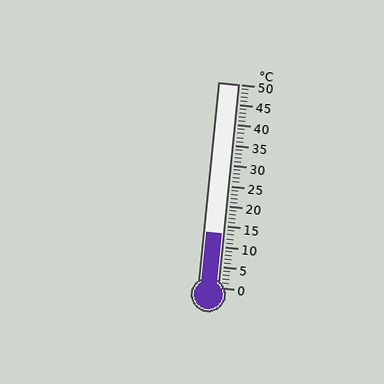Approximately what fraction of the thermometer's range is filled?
The thermometer is filled to approximately 25% of its range.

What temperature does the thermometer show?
The thermometer shows approximately 13°C.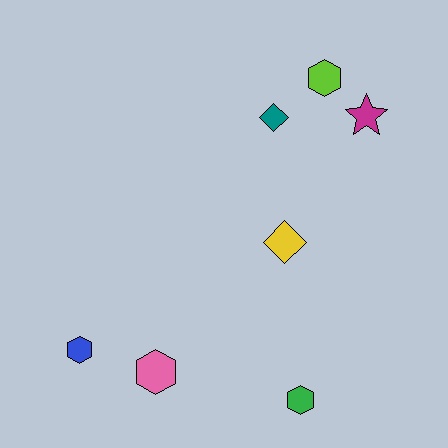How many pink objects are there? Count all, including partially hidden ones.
There is 1 pink object.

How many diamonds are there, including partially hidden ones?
There are 2 diamonds.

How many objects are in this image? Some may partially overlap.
There are 7 objects.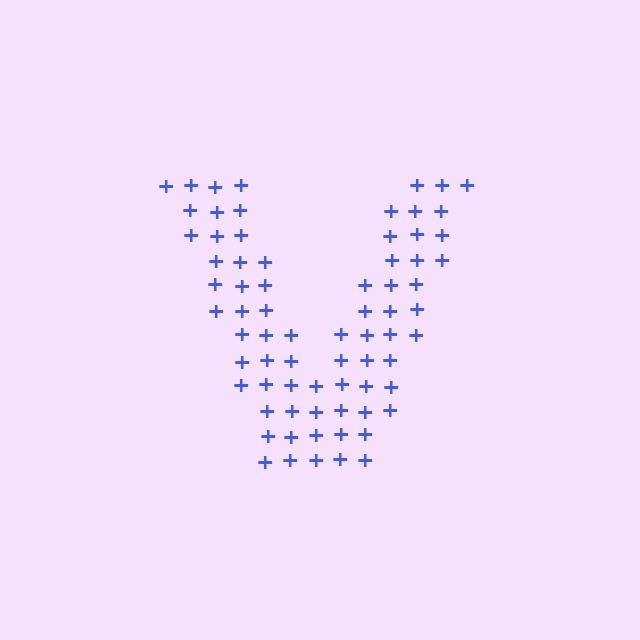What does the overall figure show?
The overall figure shows the letter V.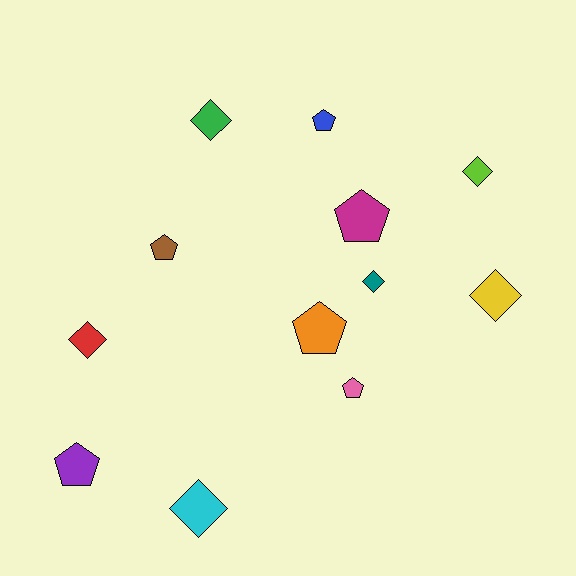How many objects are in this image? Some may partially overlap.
There are 12 objects.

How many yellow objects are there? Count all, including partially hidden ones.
There is 1 yellow object.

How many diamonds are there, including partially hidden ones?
There are 6 diamonds.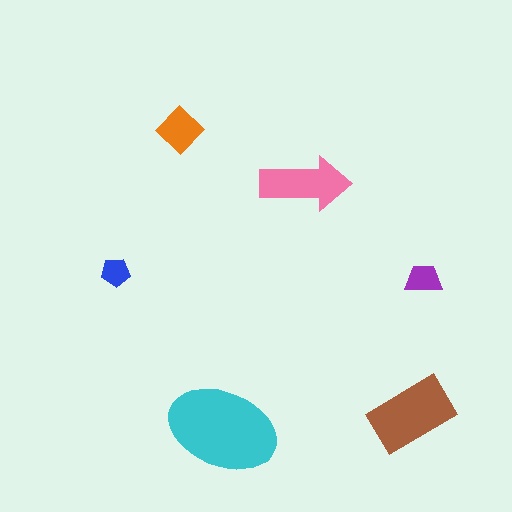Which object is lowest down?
The cyan ellipse is bottommost.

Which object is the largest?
The cyan ellipse.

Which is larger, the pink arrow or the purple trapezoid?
The pink arrow.